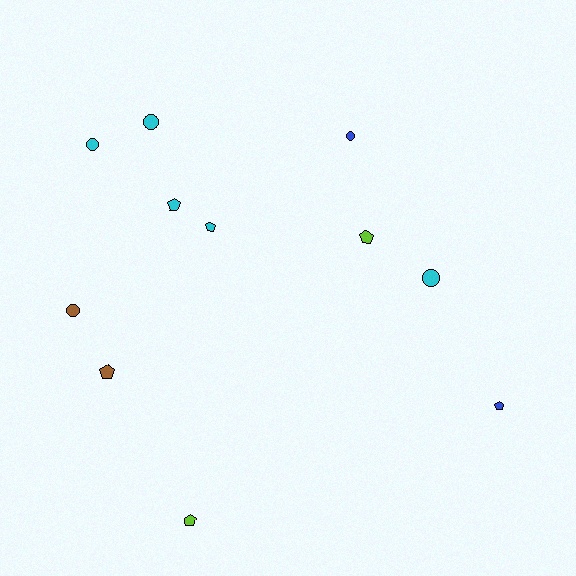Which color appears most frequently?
Cyan, with 5 objects.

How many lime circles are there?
There are no lime circles.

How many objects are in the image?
There are 11 objects.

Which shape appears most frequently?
Pentagon, with 6 objects.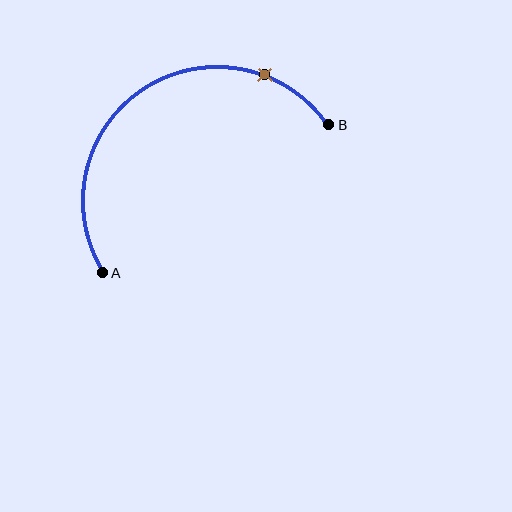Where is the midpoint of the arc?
The arc midpoint is the point on the curve farthest from the straight line joining A and B. It sits above that line.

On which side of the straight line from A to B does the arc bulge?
The arc bulges above the straight line connecting A and B.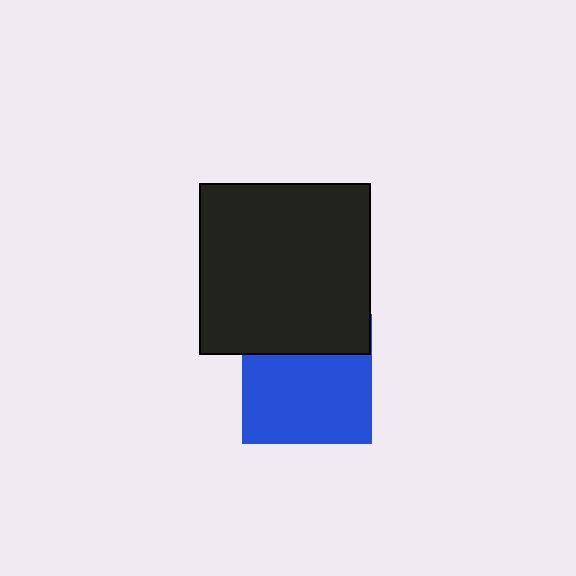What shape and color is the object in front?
The object in front is a black square.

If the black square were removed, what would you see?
You would see the complete blue square.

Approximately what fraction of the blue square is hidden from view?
Roughly 32% of the blue square is hidden behind the black square.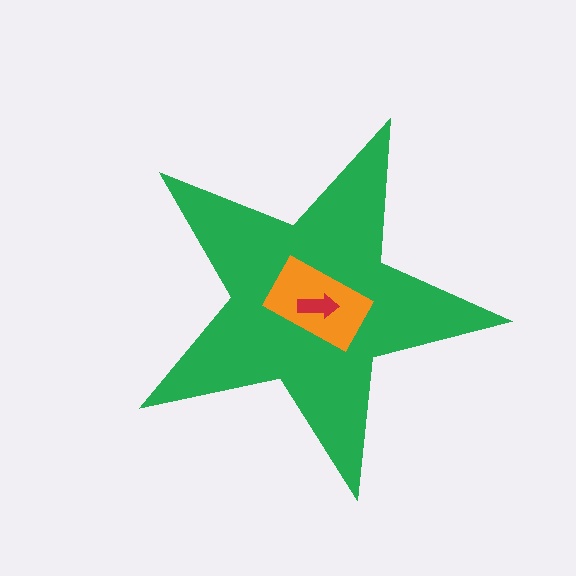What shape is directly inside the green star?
The orange rectangle.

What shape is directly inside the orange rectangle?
The red arrow.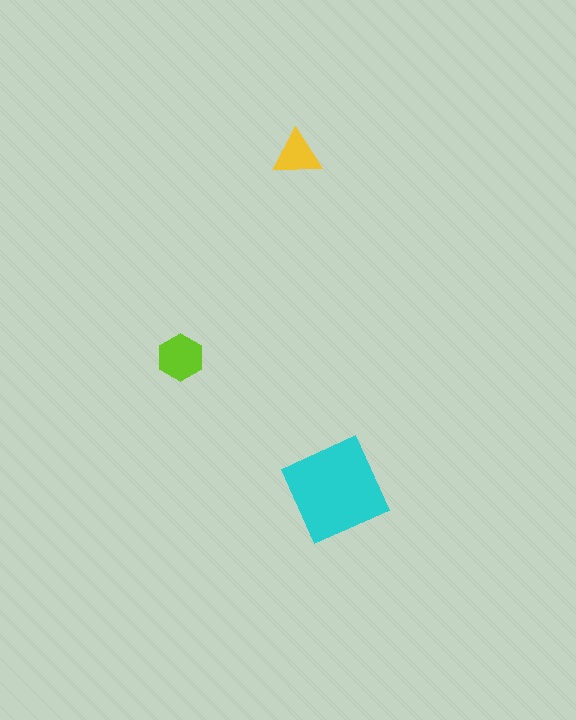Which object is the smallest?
The yellow triangle.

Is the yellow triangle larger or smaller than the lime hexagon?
Smaller.